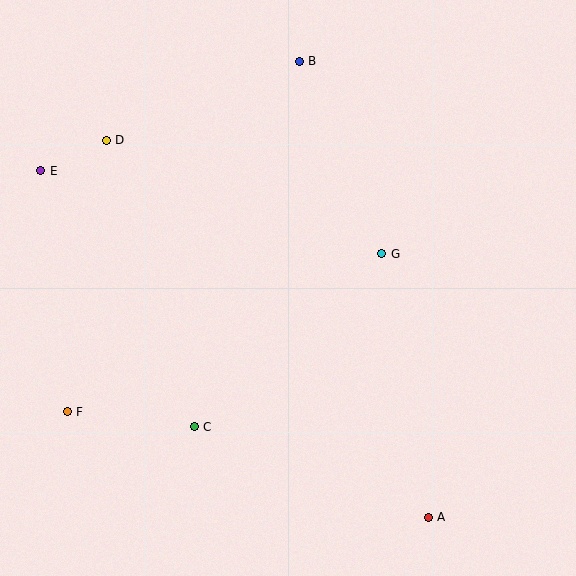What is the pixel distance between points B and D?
The distance between B and D is 208 pixels.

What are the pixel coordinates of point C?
Point C is at (194, 427).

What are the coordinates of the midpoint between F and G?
The midpoint between F and G is at (225, 333).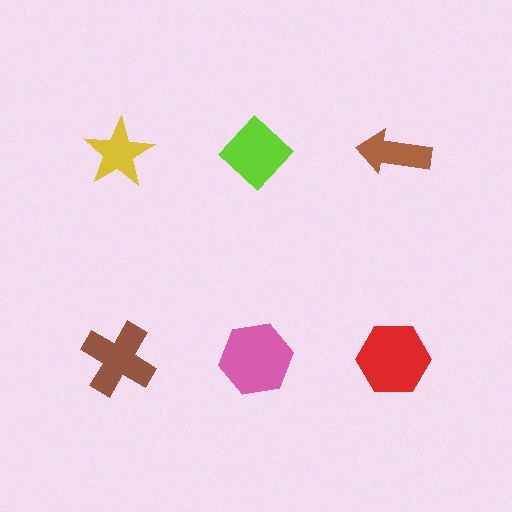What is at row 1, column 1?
A yellow star.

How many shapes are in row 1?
3 shapes.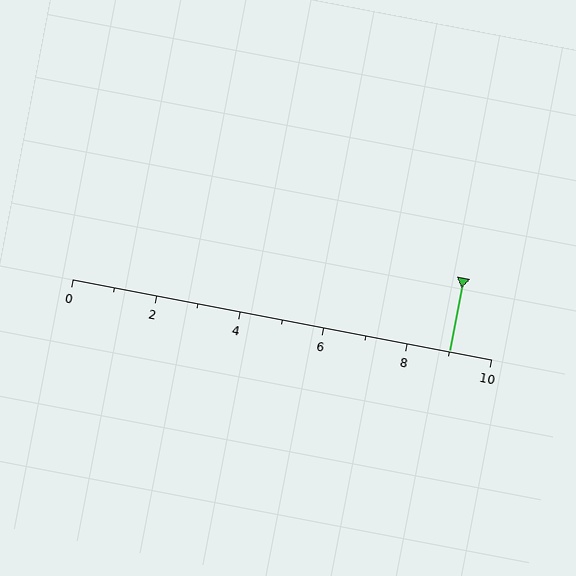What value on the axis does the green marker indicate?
The marker indicates approximately 9.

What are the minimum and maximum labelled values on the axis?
The axis runs from 0 to 10.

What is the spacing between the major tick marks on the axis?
The major ticks are spaced 2 apart.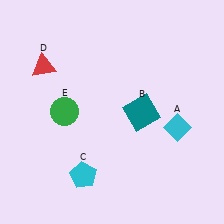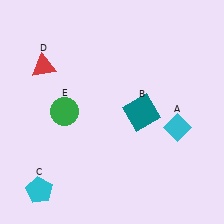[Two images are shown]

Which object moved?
The cyan pentagon (C) moved left.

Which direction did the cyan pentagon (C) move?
The cyan pentagon (C) moved left.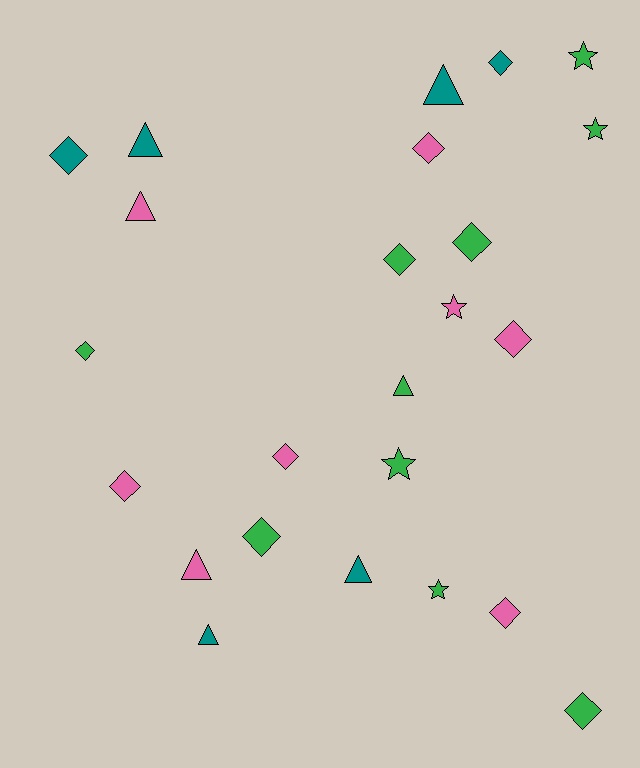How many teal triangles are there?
There are 4 teal triangles.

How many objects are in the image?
There are 24 objects.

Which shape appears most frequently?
Diamond, with 12 objects.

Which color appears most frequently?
Green, with 10 objects.